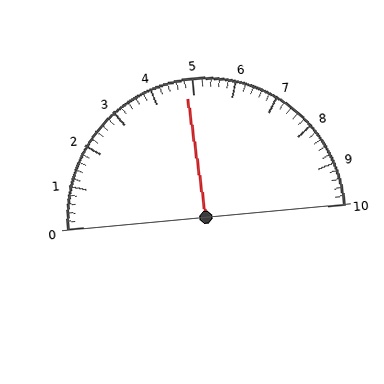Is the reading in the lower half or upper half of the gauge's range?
The reading is in the lower half of the range (0 to 10).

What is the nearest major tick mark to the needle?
The nearest major tick mark is 5.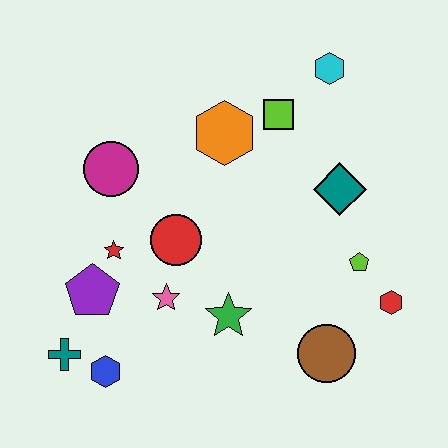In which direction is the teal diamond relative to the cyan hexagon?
The teal diamond is below the cyan hexagon.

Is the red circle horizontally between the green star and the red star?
Yes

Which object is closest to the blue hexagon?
The teal cross is closest to the blue hexagon.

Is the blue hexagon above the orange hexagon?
No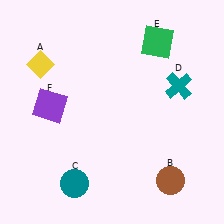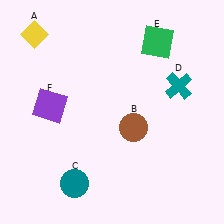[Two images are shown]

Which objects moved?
The objects that moved are: the yellow diamond (A), the brown circle (B).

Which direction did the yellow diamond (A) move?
The yellow diamond (A) moved up.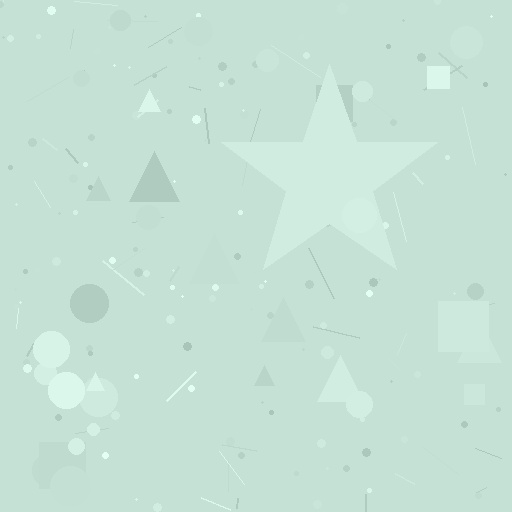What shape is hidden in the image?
A star is hidden in the image.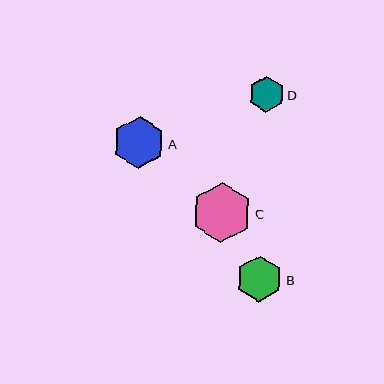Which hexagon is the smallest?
Hexagon D is the smallest with a size of approximately 36 pixels.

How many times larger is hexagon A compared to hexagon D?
Hexagon A is approximately 1.5 times the size of hexagon D.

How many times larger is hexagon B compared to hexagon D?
Hexagon B is approximately 1.3 times the size of hexagon D.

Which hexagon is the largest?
Hexagon C is the largest with a size of approximately 61 pixels.